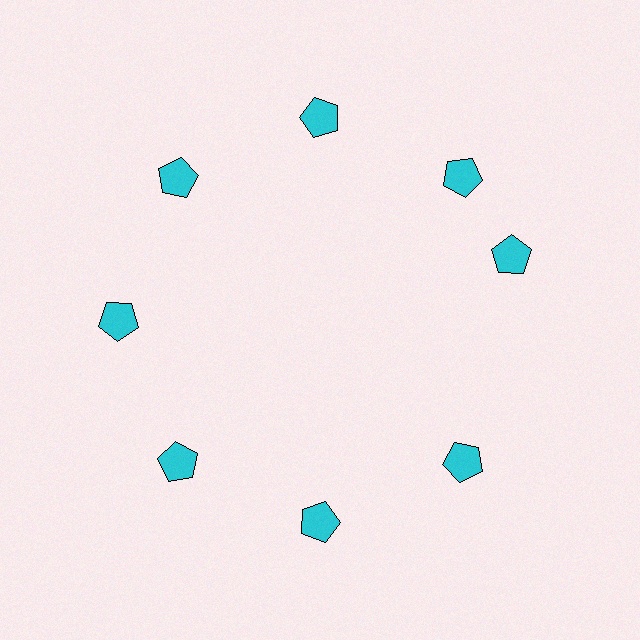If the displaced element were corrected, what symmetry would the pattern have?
It would have 8-fold rotational symmetry — the pattern would map onto itself every 45 degrees.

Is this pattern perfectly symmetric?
No. The 8 cyan pentagons are arranged in a ring, but one element near the 3 o'clock position is rotated out of alignment along the ring, breaking the 8-fold rotational symmetry.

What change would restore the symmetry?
The symmetry would be restored by rotating it back into even spacing with its neighbors so that all 8 pentagons sit at equal angles and equal distance from the center.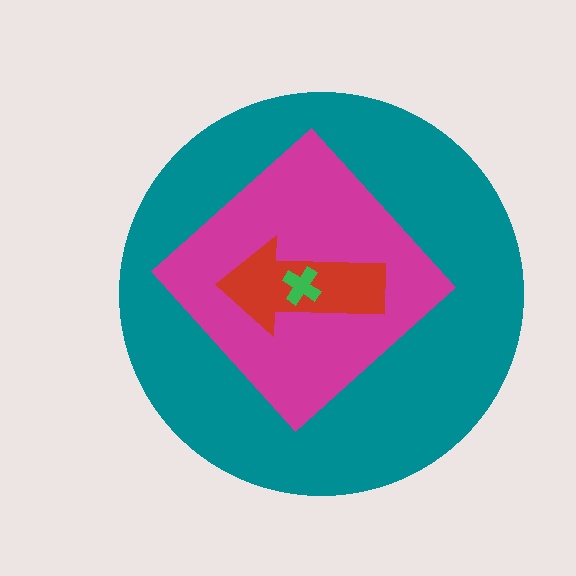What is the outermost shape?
The teal circle.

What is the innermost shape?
The green cross.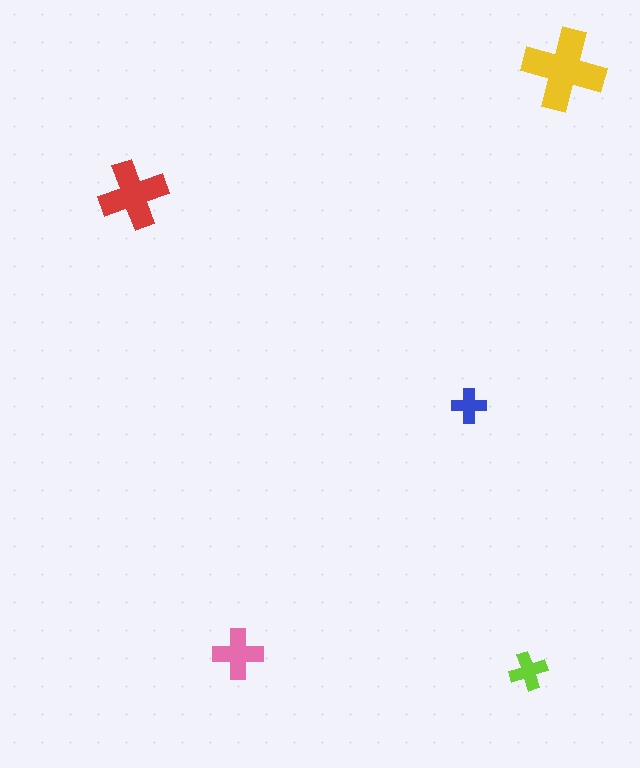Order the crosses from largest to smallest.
the yellow one, the red one, the pink one, the lime one, the blue one.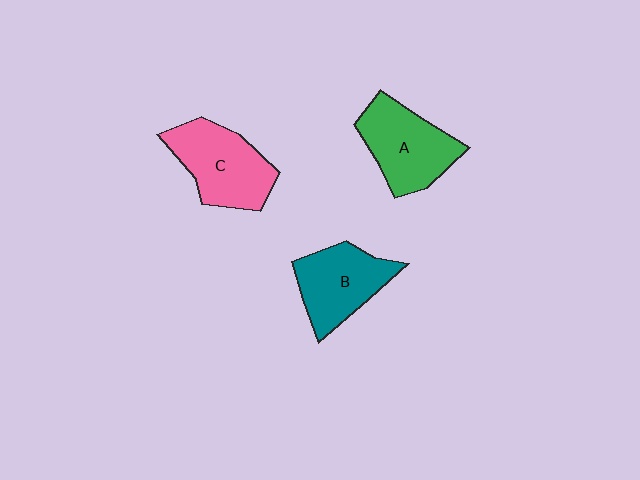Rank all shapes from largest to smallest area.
From largest to smallest: C (pink), A (green), B (teal).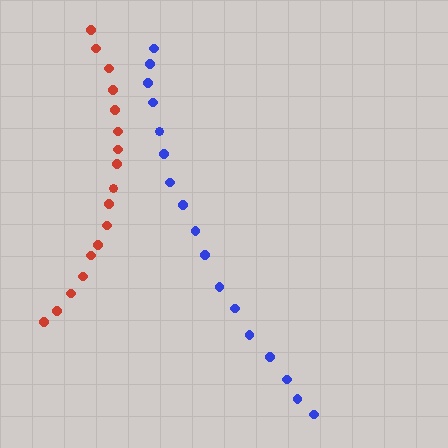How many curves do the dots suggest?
There are 2 distinct paths.